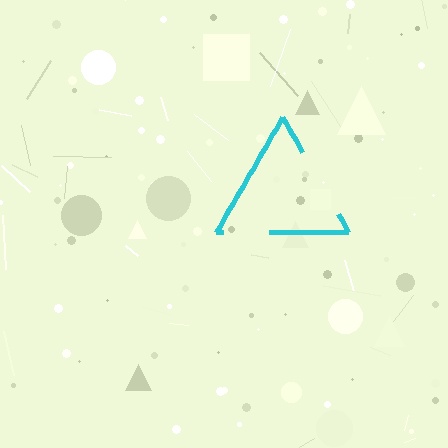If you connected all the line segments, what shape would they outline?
They would outline a triangle.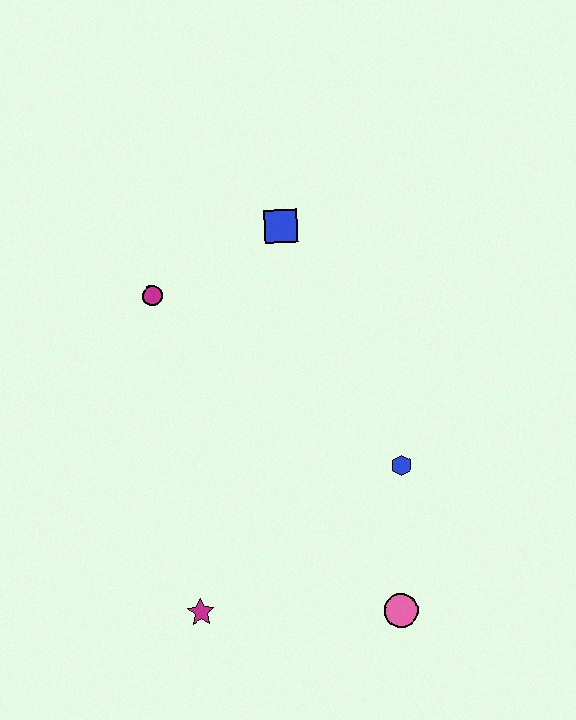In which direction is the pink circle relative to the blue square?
The pink circle is below the blue square.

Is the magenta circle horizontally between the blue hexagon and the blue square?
No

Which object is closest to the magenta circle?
The blue square is closest to the magenta circle.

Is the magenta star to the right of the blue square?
No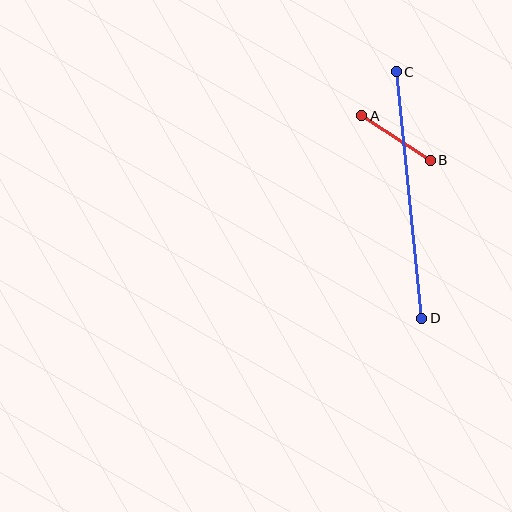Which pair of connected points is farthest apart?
Points C and D are farthest apart.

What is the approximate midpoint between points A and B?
The midpoint is at approximately (396, 138) pixels.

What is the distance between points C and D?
The distance is approximately 247 pixels.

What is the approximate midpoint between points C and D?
The midpoint is at approximately (409, 195) pixels.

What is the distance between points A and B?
The distance is approximately 82 pixels.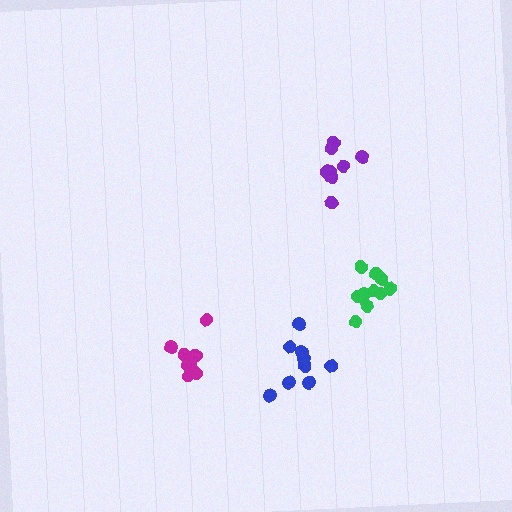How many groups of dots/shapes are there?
There are 4 groups.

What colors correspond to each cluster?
The clusters are colored: purple, blue, green, magenta.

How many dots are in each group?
Group 1: 8 dots, Group 2: 9 dots, Group 3: 10 dots, Group 4: 8 dots (35 total).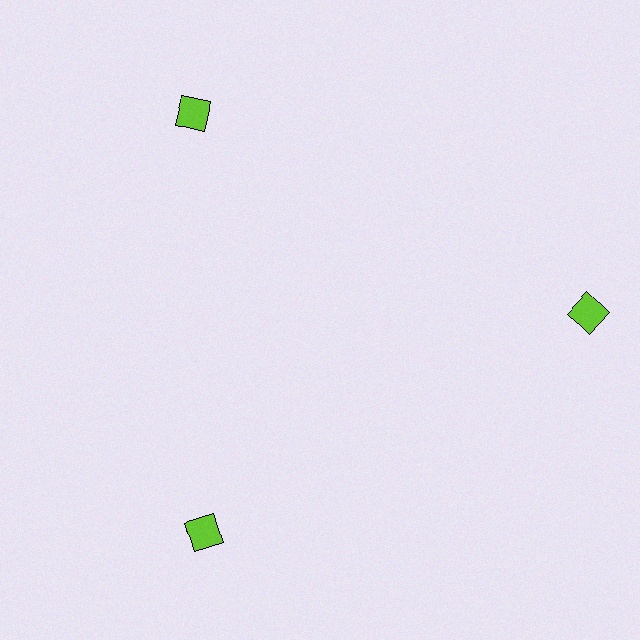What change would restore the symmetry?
The symmetry would be restored by moving it inward, back onto the ring so that all 3 diamonds sit at equal angles and equal distance from the center.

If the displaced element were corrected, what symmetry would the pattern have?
It would have 3-fold rotational symmetry — the pattern would map onto itself every 120 degrees.